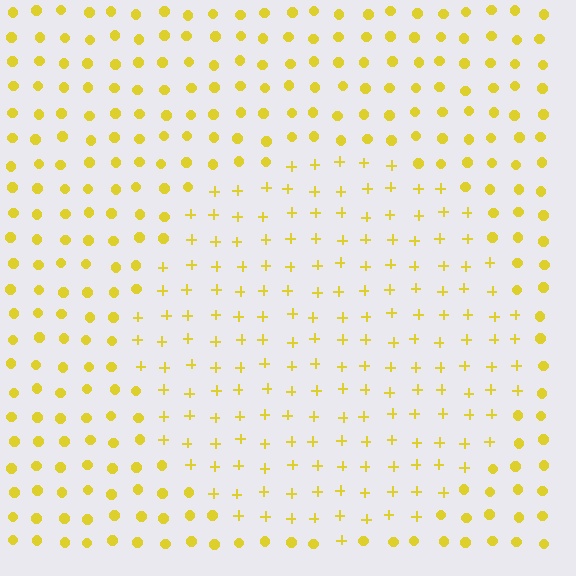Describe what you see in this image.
The image is filled with small yellow elements arranged in a uniform grid. A circle-shaped region contains plus signs, while the surrounding area contains circles. The boundary is defined purely by the change in element shape.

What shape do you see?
I see a circle.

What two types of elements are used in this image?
The image uses plus signs inside the circle region and circles outside it.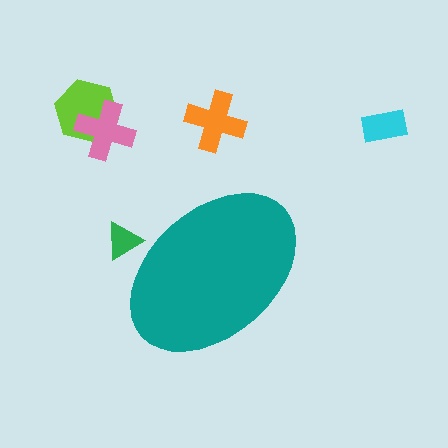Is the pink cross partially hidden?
No, the pink cross is fully visible.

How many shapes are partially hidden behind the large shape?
1 shape is partially hidden.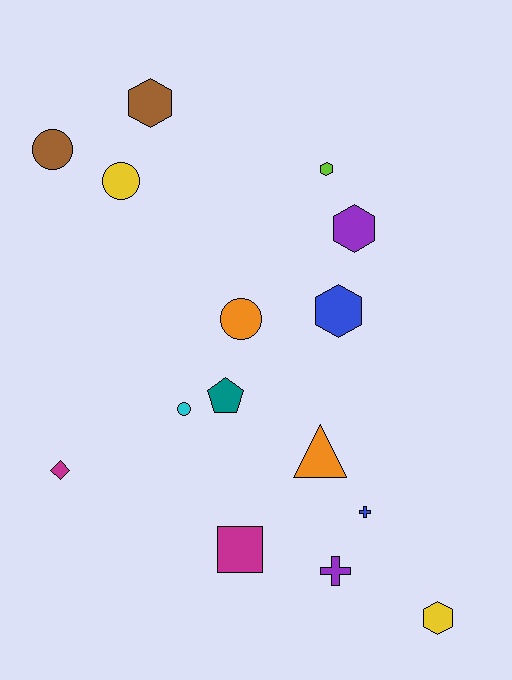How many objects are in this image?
There are 15 objects.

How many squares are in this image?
There is 1 square.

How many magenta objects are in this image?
There are 2 magenta objects.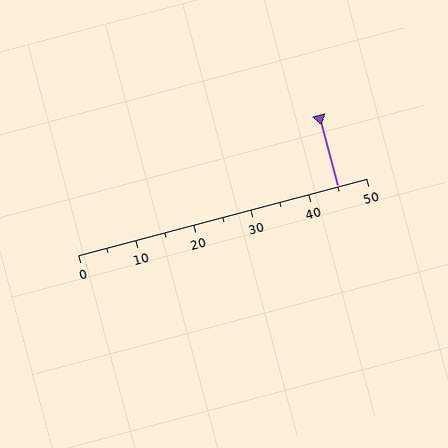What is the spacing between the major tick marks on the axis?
The major ticks are spaced 10 apart.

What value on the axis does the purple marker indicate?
The marker indicates approximately 45.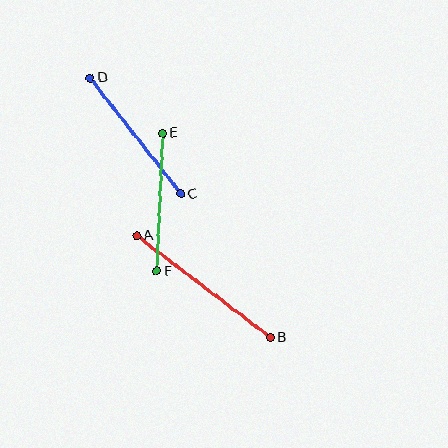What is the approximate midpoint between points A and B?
The midpoint is at approximately (204, 287) pixels.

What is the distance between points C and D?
The distance is approximately 147 pixels.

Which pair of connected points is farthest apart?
Points A and B are farthest apart.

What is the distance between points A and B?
The distance is approximately 168 pixels.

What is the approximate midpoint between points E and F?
The midpoint is at approximately (160, 202) pixels.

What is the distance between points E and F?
The distance is approximately 138 pixels.